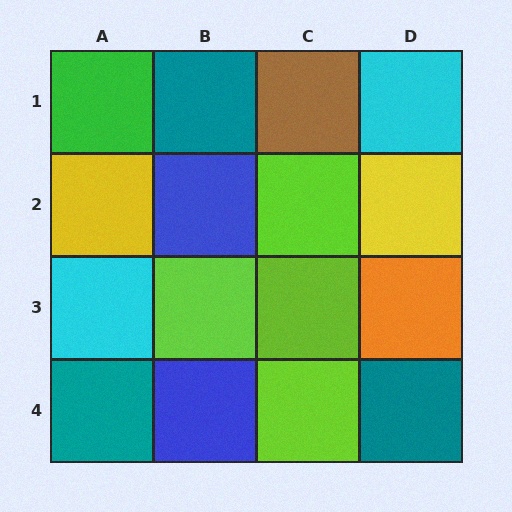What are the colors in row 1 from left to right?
Green, teal, brown, cyan.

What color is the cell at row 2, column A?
Yellow.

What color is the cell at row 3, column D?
Orange.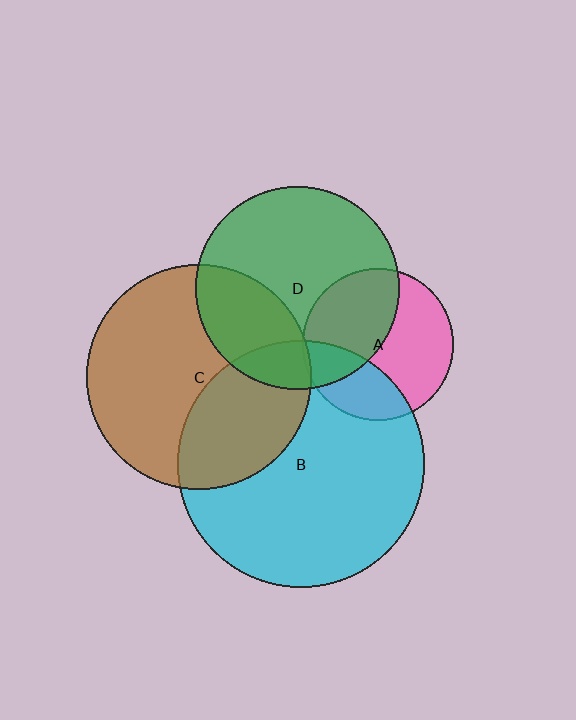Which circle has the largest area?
Circle B (cyan).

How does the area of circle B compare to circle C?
Approximately 1.2 times.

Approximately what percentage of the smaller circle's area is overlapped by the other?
Approximately 30%.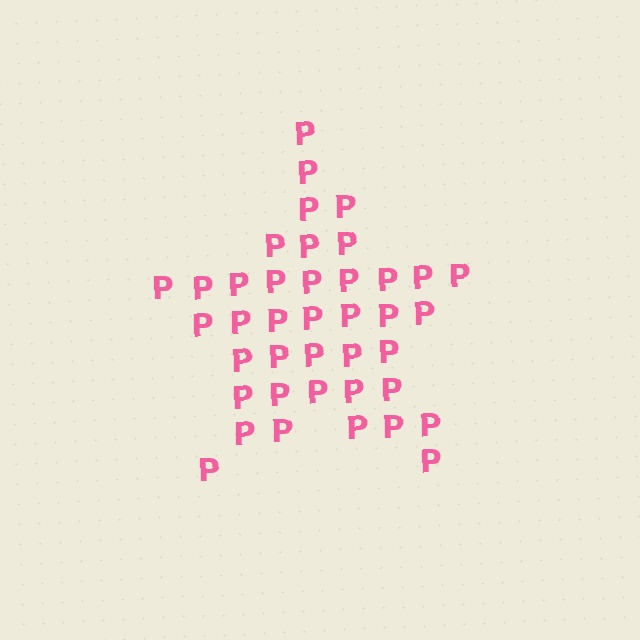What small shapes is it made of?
It is made of small letter P's.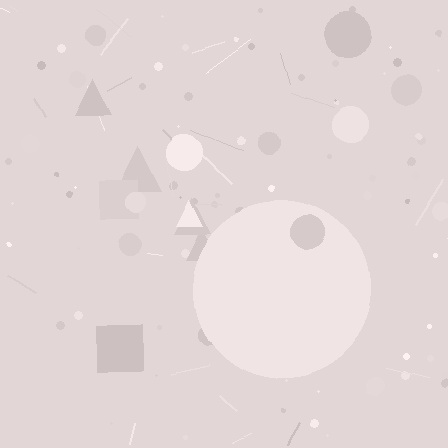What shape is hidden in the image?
A circle is hidden in the image.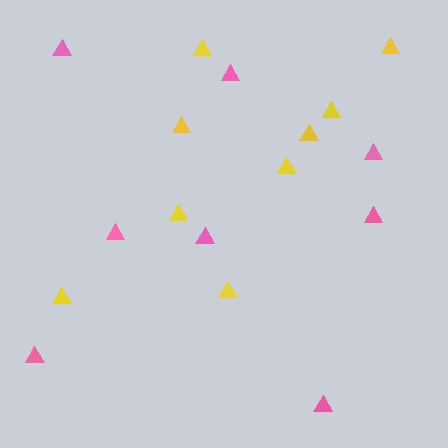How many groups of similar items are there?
There are 2 groups: one group of yellow triangles (9) and one group of pink triangles (8).